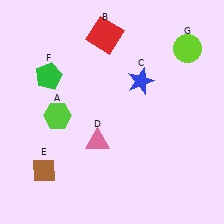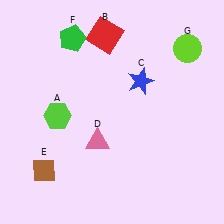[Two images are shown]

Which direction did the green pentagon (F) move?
The green pentagon (F) moved up.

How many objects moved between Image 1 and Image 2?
1 object moved between the two images.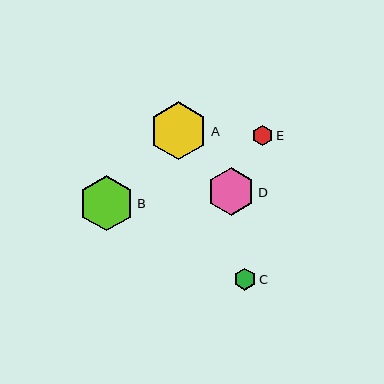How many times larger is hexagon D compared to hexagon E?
Hexagon D is approximately 2.3 times the size of hexagon E.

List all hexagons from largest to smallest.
From largest to smallest: A, B, D, C, E.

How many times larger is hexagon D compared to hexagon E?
Hexagon D is approximately 2.3 times the size of hexagon E.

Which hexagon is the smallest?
Hexagon E is the smallest with a size of approximately 21 pixels.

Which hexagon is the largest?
Hexagon A is the largest with a size of approximately 58 pixels.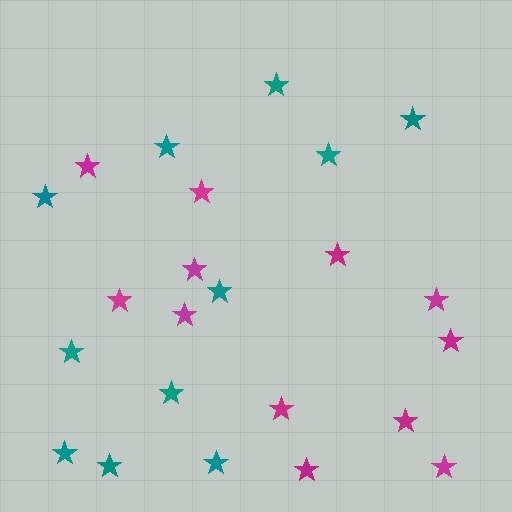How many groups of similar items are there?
There are 2 groups: one group of magenta stars (12) and one group of teal stars (11).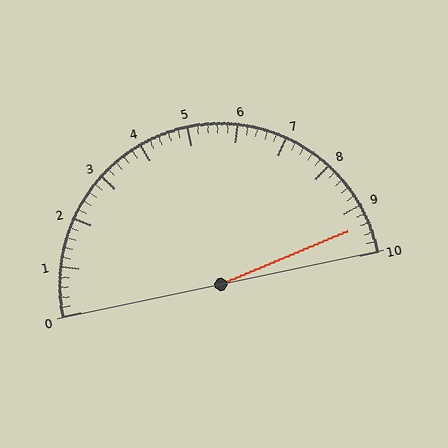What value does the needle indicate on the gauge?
The needle indicates approximately 9.4.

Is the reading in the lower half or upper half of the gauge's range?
The reading is in the upper half of the range (0 to 10).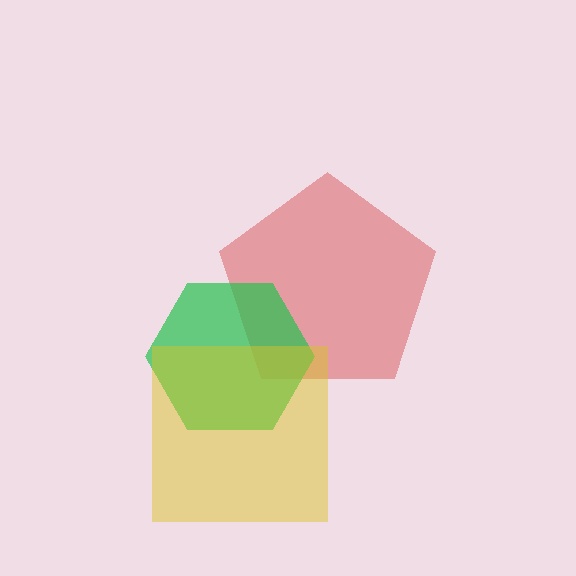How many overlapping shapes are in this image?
There are 3 overlapping shapes in the image.